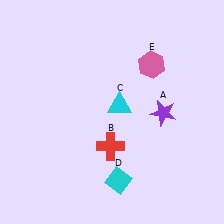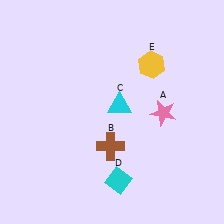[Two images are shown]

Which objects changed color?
A changed from purple to pink. B changed from red to brown. E changed from pink to yellow.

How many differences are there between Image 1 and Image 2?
There are 3 differences between the two images.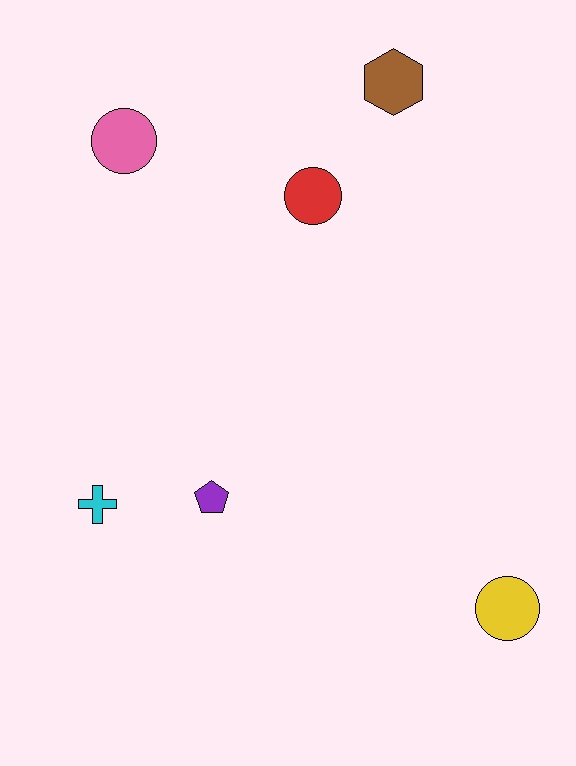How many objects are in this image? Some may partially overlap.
There are 6 objects.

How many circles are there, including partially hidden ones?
There are 3 circles.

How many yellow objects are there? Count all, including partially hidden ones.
There is 1 yellow object.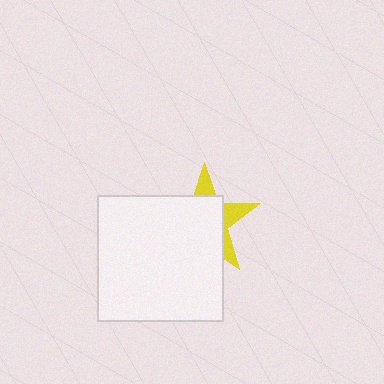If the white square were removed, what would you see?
You would see the complete yellow star.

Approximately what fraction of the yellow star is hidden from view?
Roughly 70% of the yellow star is hidden behind the white square.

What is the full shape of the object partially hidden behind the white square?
The partially hidden object is a yellow star.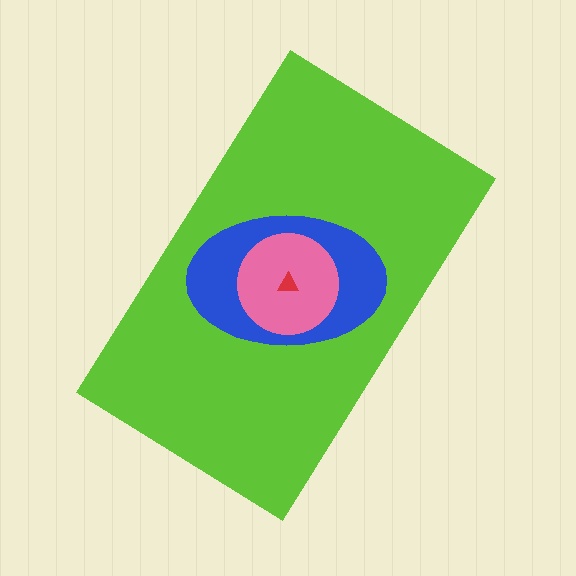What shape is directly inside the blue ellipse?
The pink circle.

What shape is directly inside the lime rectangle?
The blue ellipse.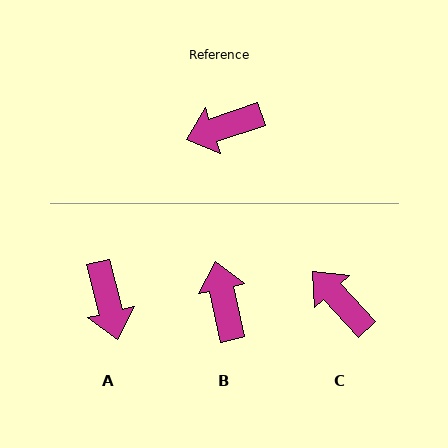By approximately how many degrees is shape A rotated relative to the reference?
Approximately 85 degrees counter-clockwise.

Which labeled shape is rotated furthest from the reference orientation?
B, about 96 degrees away.